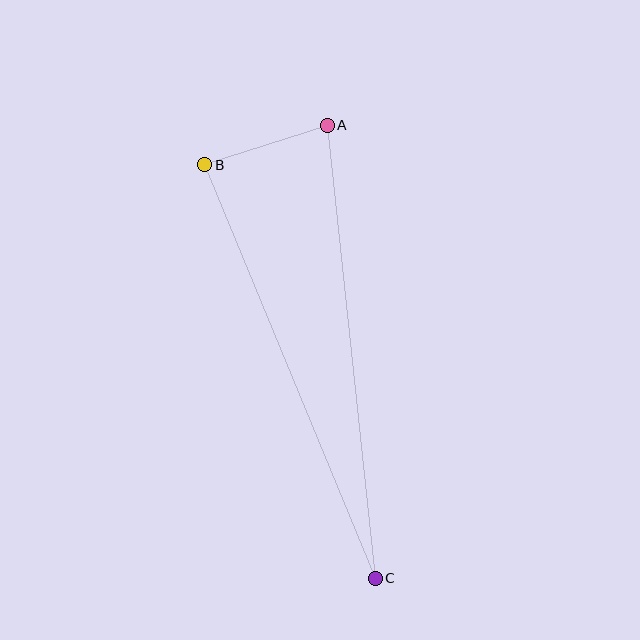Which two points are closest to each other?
Points A and B are closest to each other.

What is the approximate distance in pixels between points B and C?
The distance between B and C is approximately 447 pixels.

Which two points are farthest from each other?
Points A and C are farthest from each other.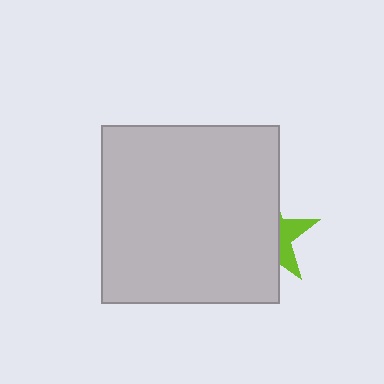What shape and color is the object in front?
The object in front is a light gray square.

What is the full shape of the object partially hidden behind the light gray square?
The partially hidden object is a lime star.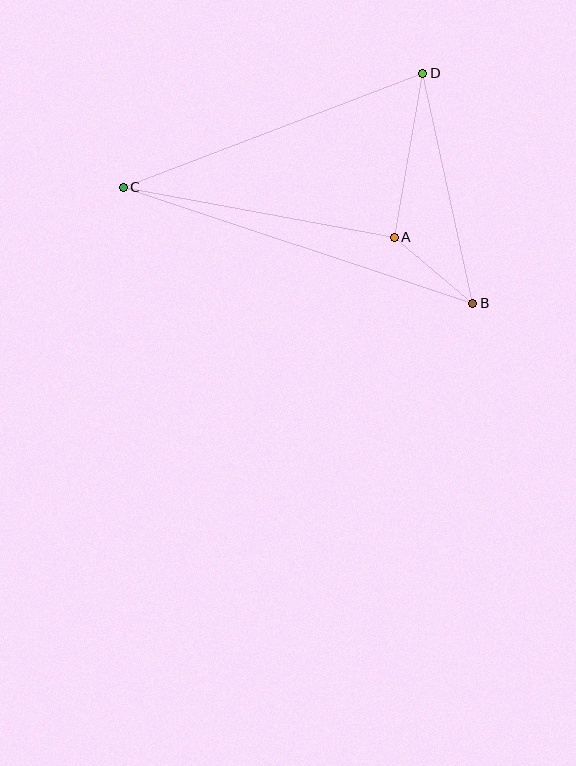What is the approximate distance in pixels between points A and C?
The distance between A and C is approximately 275 pixels.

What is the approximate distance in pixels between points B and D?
The distance between B and D is approximately 235 pixels.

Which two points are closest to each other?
Points A and B are closest to each other.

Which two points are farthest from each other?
Points B and C are farthest from each other.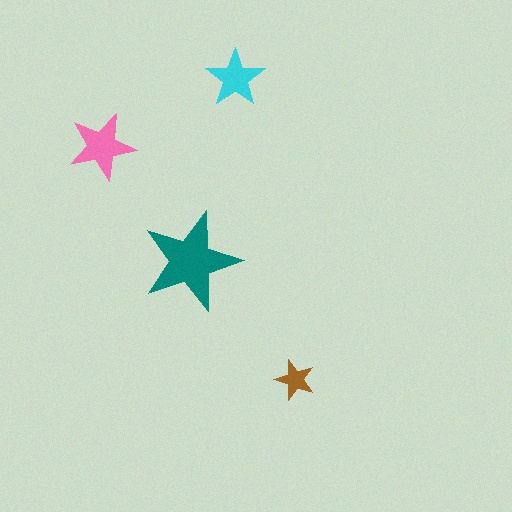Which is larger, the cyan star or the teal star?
The teal one.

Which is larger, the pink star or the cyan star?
The pink one.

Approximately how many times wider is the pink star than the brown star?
About 1.5 times wider.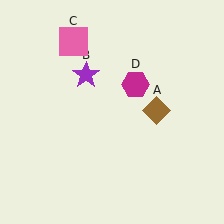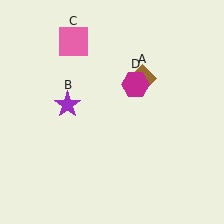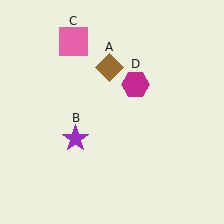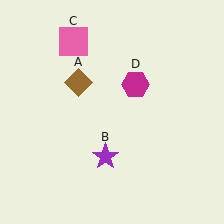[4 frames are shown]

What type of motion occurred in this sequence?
The brown diamond (object A), purple star (object B) rotated counterclockwise around the center of the scene.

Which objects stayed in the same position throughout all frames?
Pink square (object C) and magenta hexagon (object D) remained stationary.